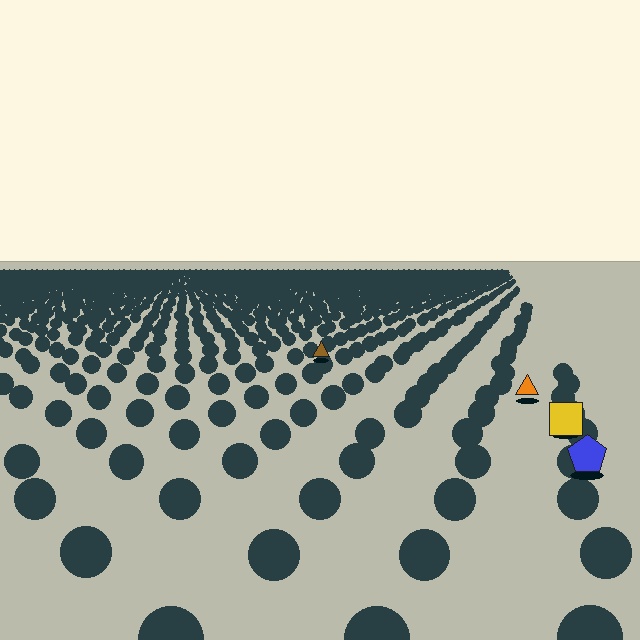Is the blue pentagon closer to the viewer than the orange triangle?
Yes. The blue pentagon is closer — you can tell from the texture gradient: the ground texture is coarser near it.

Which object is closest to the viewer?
The blue pentagon is closest. The texture marks near it are larger and more spread out.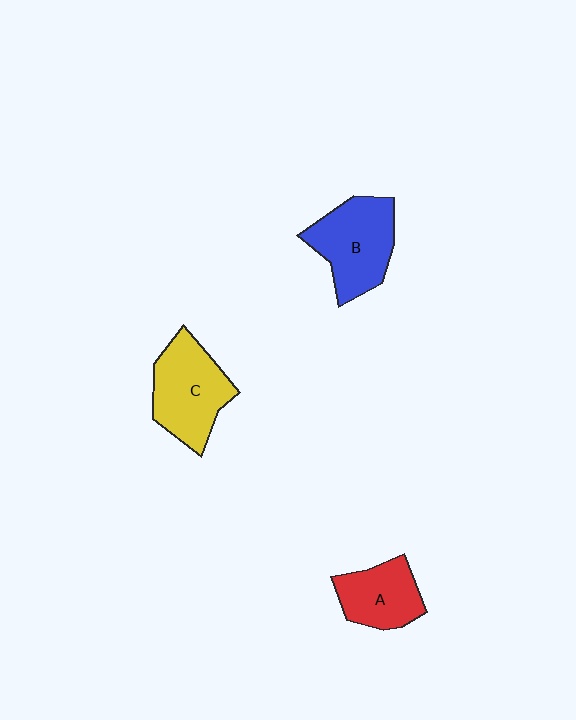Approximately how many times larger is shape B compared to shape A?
Approximately 1.4 times.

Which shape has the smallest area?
Shape A (red).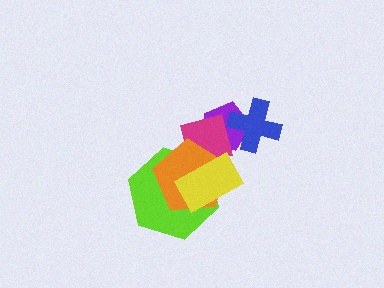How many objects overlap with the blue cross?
2 objects overlap with the blue cross.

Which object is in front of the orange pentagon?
The yellow rectangle is in front of the orange pentagon.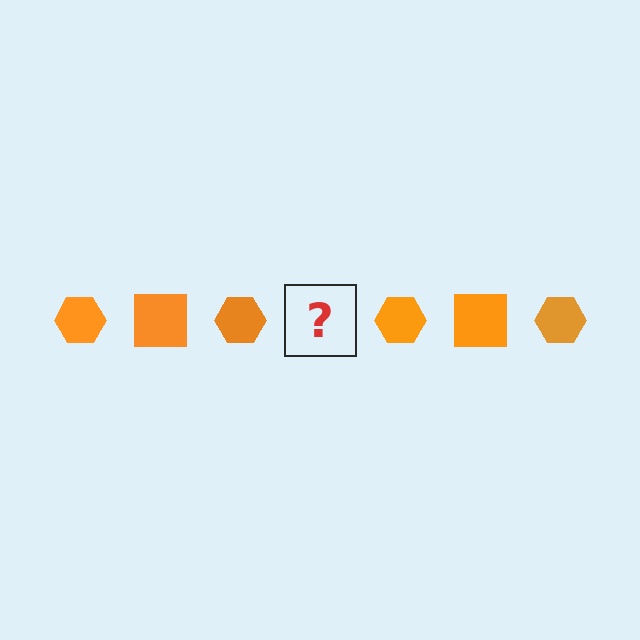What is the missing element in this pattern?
The missing element is an orange square.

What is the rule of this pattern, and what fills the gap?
The rule is that the pattern cycles through hexagon, square shapes in orange. The gap should be filled with an orange square.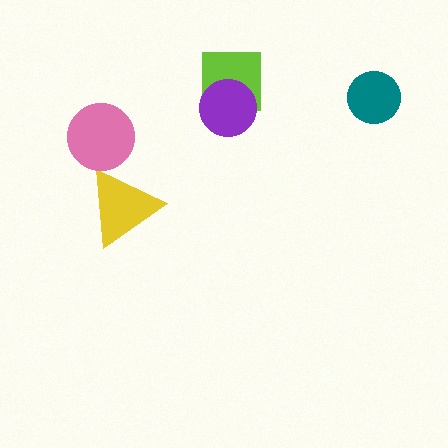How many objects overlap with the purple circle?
1 object overlaps with the purple circle.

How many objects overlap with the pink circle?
0 objects overlap with the pink circle.